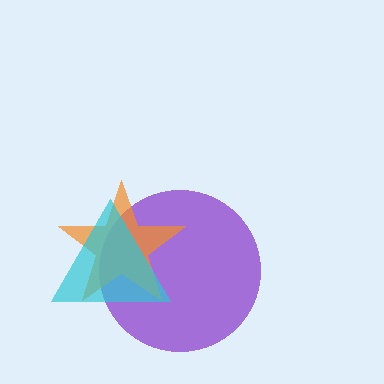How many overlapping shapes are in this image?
There are 3 overlapping shapes in the image.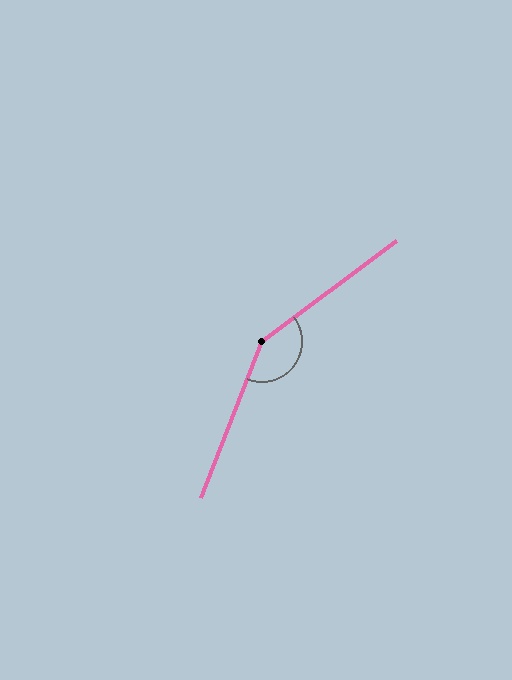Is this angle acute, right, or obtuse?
It is obtuse.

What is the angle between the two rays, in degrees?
Approximately 148 degrees.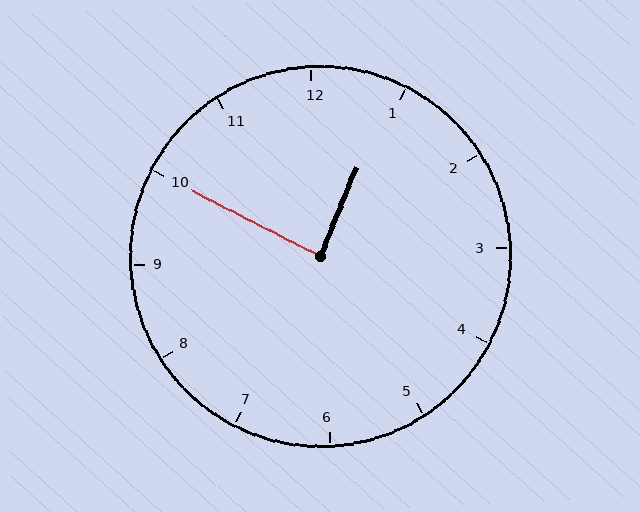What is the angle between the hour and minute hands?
Approximately 85 degrees.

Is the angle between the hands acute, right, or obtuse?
It is right.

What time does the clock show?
12:50.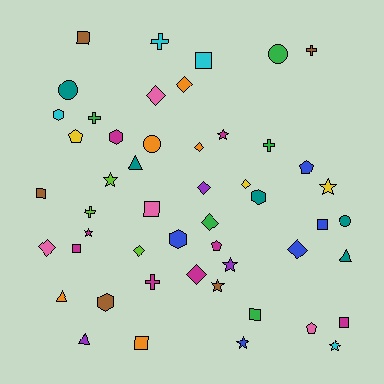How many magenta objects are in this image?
There are 8 magenta objects.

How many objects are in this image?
There are 50 objects.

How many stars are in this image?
There are 8 stars.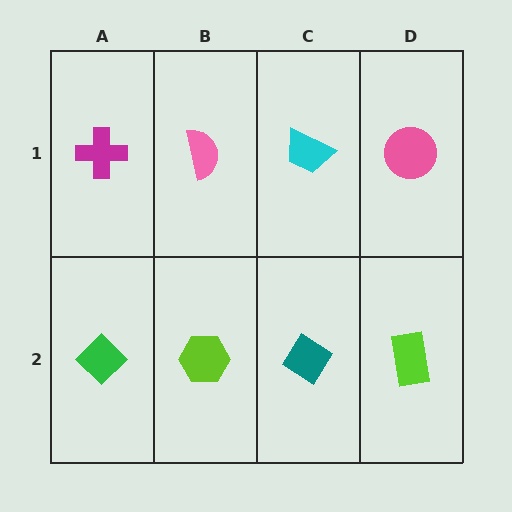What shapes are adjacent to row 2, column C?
A cyan trapezoid (row 1, column C), a lime hexagon (row 2, column B), a lime rectangle (row 2, column D).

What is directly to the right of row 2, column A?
A lime hexagon.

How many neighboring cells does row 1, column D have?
2.